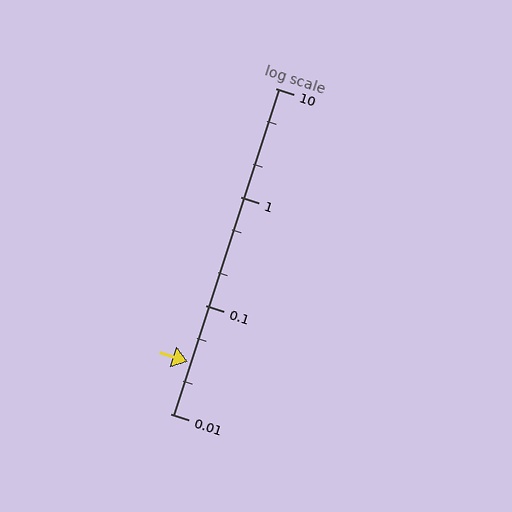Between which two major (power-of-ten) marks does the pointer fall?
The pointer is between 0.01 and 0.1.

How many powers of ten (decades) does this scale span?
The scale spans 3 decades, from 0.01 to 10.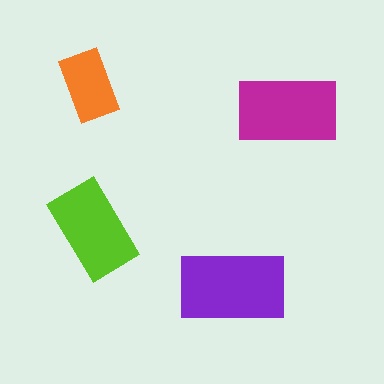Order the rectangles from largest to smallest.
the purple one, the magenta one, the lime one, the orange one.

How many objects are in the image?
There are 4 objects in the image.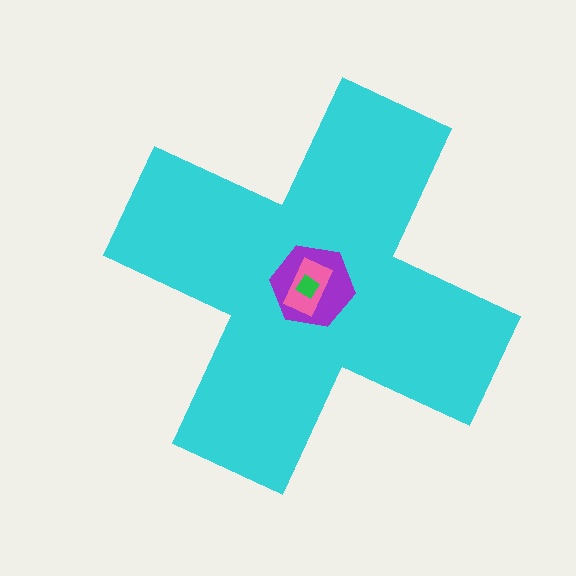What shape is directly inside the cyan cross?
The purple hexagon.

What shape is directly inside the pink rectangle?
The green diamond.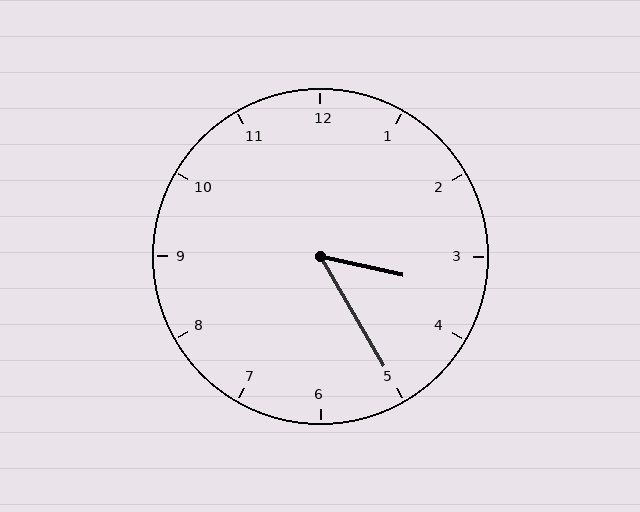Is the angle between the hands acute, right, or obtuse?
It is acute.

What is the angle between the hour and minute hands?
Approximately 48 degrees.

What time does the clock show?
3:25.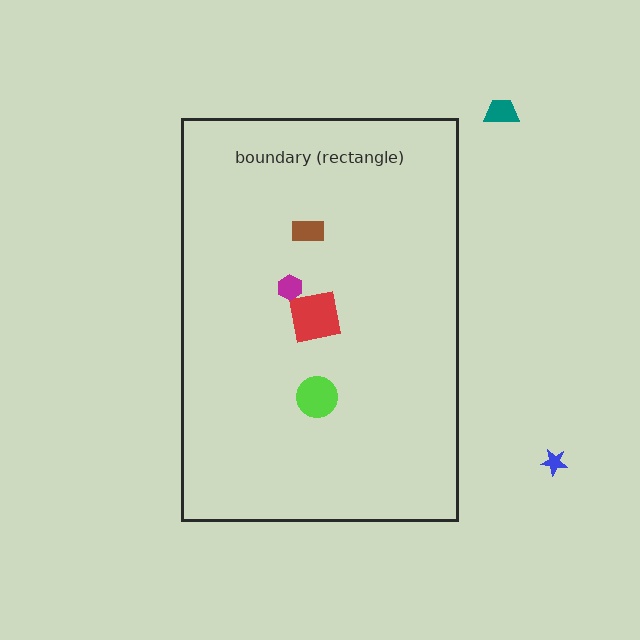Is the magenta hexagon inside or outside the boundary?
Inside.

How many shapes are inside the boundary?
4 inside, 2 outside.